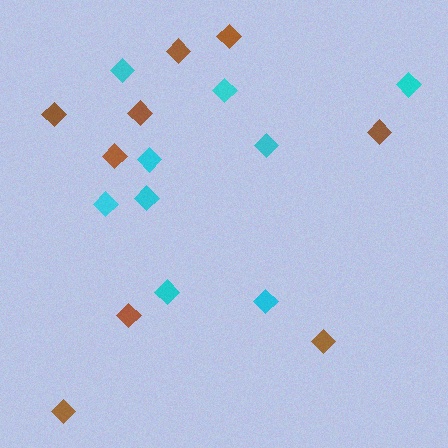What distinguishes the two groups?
There are 2 groups: one group of cyan diamonds (9) and one group of brown diamonds (9).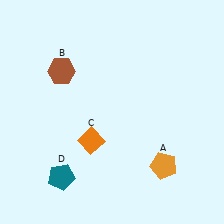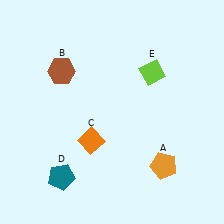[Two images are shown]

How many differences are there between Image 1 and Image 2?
There is 1 difference between the two images.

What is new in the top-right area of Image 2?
A lime diamond (E) was added in the top-right area of Image 2.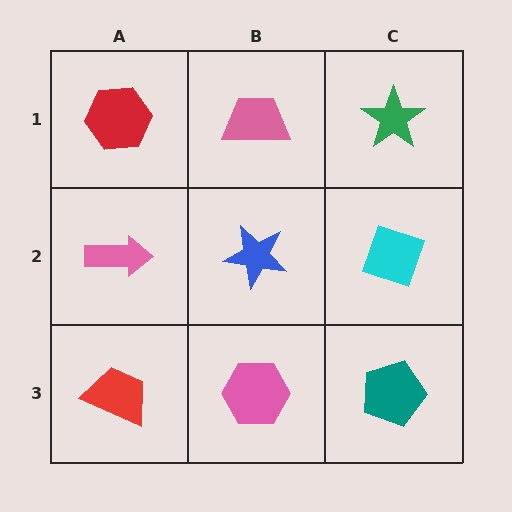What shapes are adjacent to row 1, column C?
A cyan diamond (row 2, column C), a pink trapezoid (row 1, column B).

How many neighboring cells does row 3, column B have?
3.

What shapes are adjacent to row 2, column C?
A green star (row 1, column C), a teal pentagon (row 3, column C), a blue star (row 2, column B).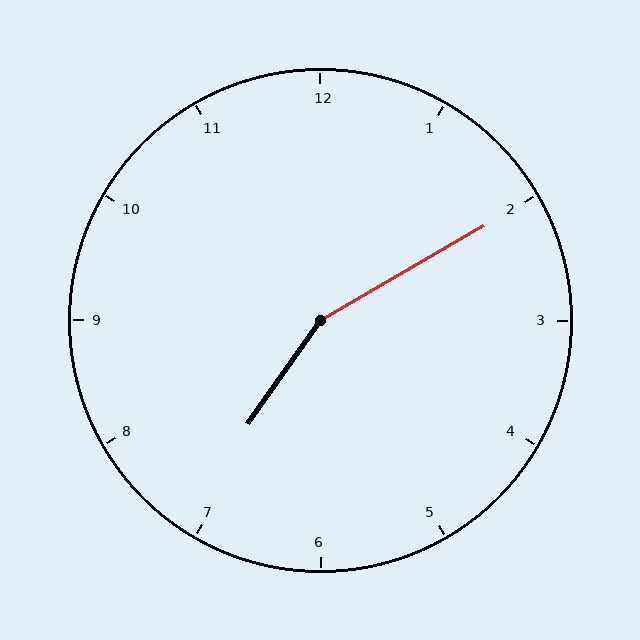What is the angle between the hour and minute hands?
Approximately 155 degrees.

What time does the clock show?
7:10.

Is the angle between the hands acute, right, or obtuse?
It is obtuse.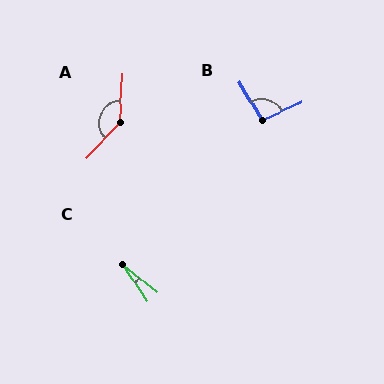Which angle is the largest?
A, at approximately 140 degrees.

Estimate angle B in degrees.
Approximately 97 degrees.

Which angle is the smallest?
C, at approximately 19 degrees.